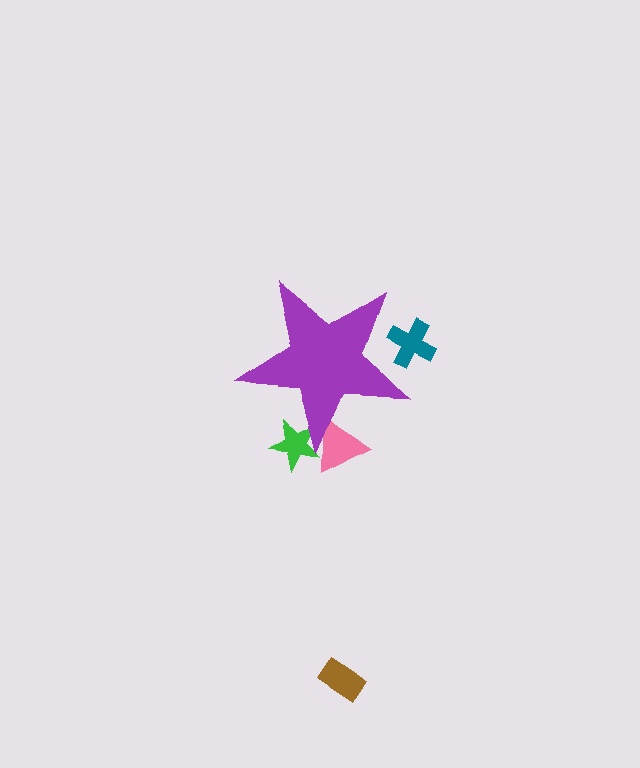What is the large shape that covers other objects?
A purple star.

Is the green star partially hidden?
Yes, the green star is partially hidden behind the purple star.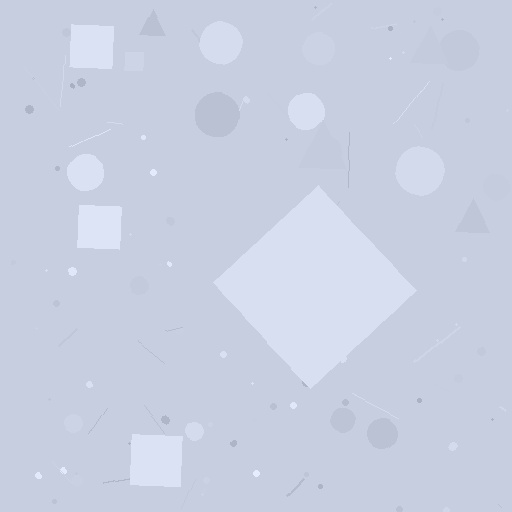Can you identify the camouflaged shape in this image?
The camouflaged shape is a diamond.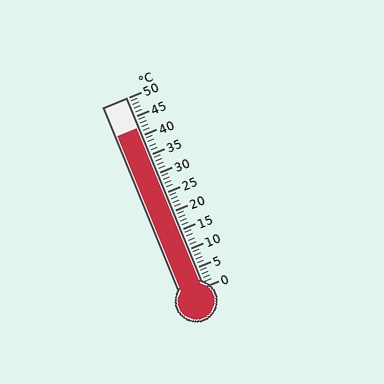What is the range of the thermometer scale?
The thermometer scale ranges from 0°C to 50°C.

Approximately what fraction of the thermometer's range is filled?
The thermometer is filled to approximately 85% of its range.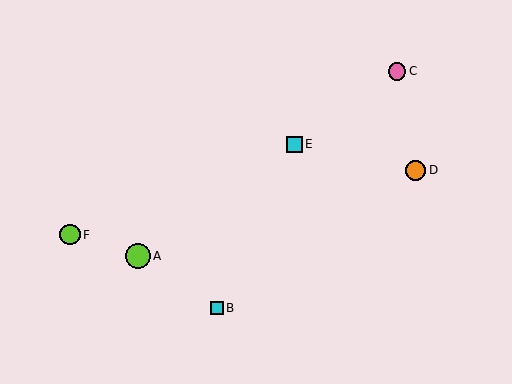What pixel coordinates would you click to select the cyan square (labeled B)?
Click at (217, 308) to select the cyan square B.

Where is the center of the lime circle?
The center of the lime circle is at (70, 235).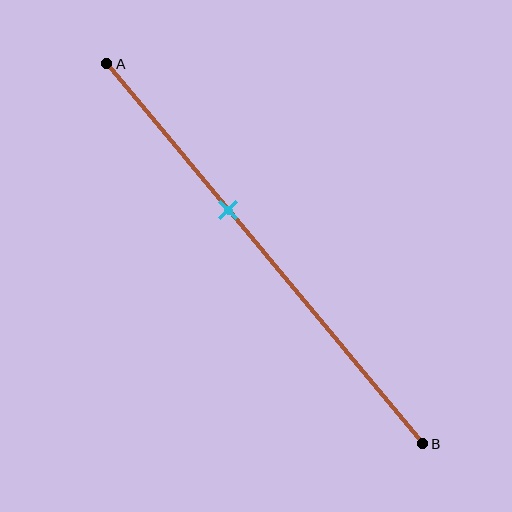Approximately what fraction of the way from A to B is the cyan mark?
The cyan mark is approximately 40% of the way from A to B.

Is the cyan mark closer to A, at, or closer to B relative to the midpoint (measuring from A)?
The cyan mark is closer to point A than the midpoint of segment AB.